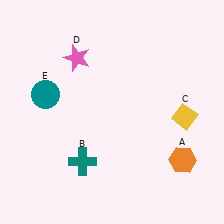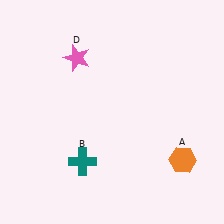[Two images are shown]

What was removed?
The yellow diamond (C), the teal circle (E) were removed in Image 2.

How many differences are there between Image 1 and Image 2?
There are 2 differences between the two images.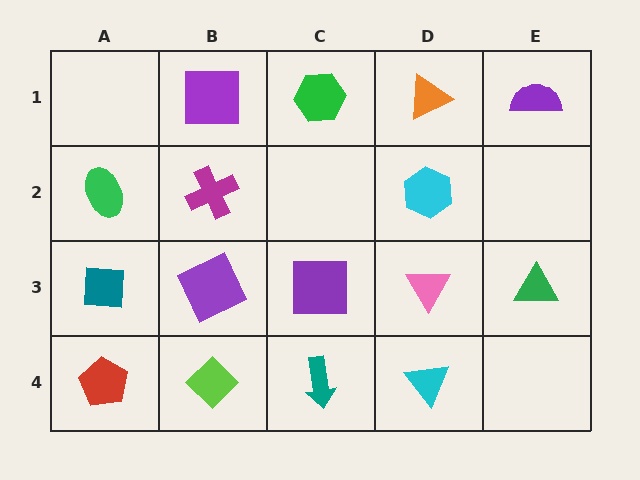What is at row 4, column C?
A teal arrow.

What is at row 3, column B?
A purple square.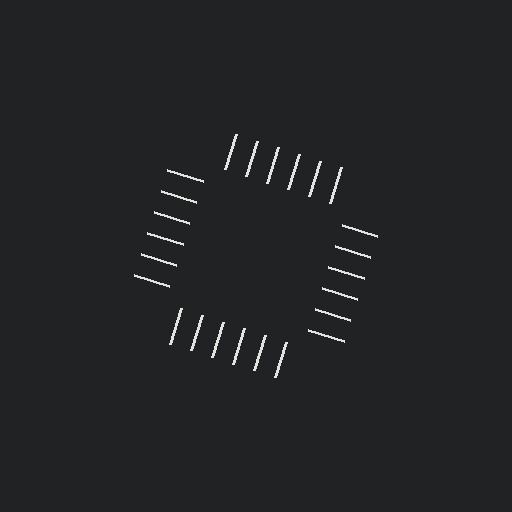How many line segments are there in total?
24 — 6 along each of the 4 edges.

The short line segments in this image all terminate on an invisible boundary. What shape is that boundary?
An illusory square — the line segments terminate on its edges but no continuous stroke is drawn.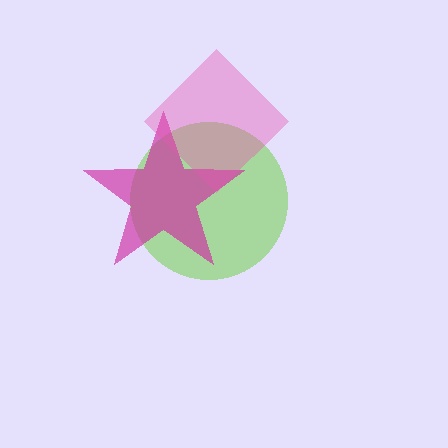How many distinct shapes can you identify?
There are 3 distinct shapes: a lime circle, a magenta star, a pink diamond.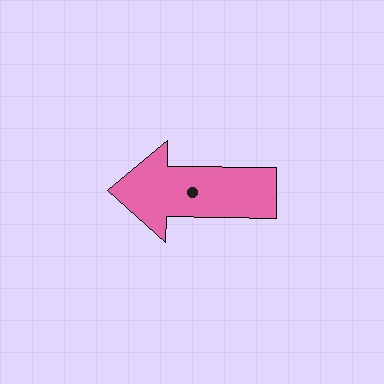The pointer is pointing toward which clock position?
Roughly 9 o'clock.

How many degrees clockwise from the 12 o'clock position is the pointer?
Approximately 271 degrees.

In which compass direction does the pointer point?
West.